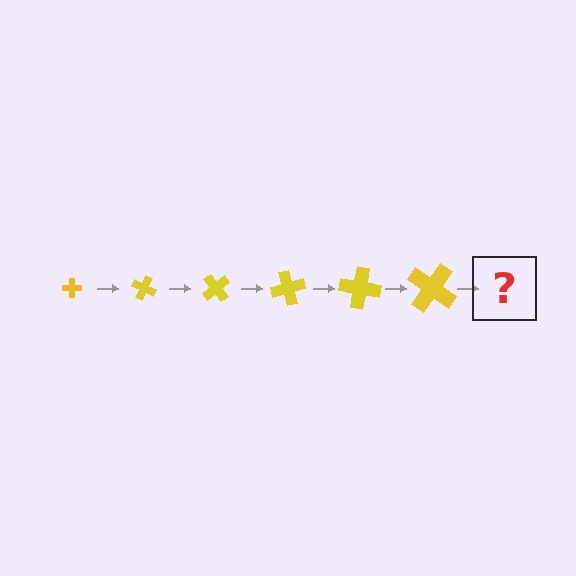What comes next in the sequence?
The next element should be a cross, larger than the previous one and rotated 150 degrees from the start.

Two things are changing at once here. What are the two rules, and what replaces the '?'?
The two rules are that the cross grows larger each step and it rotates 25 degrees each step. The '?' should be a cross, larger than the previous one and rotated 150 degrees from the start.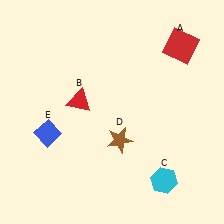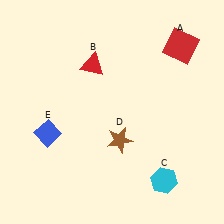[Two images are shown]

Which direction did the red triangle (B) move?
The red triangle (B) moved up.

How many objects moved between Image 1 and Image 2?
1 object moved between the two images.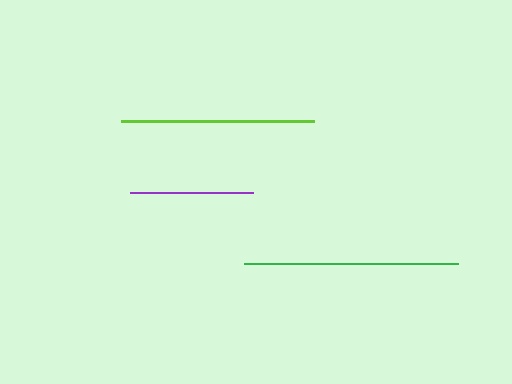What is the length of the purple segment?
The purple segment is approximately 123 pixels long.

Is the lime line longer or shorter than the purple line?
The lime line is longer than the purple line.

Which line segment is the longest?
The green line is the longest at approximately 213 pixels.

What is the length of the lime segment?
The lime segment is approximately 193 pixels long.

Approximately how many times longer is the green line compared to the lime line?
The green line is approximately 1.1 times the length of the lime line.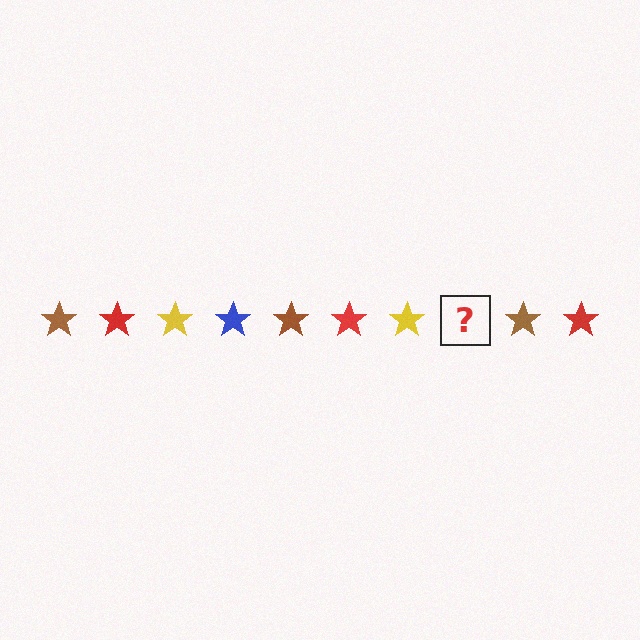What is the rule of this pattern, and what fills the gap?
The rule is that the pattern cycles through brown, red, yellow, blue stars. The gap should be filled with a blue star.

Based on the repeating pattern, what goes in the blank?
The blank should be a blue star.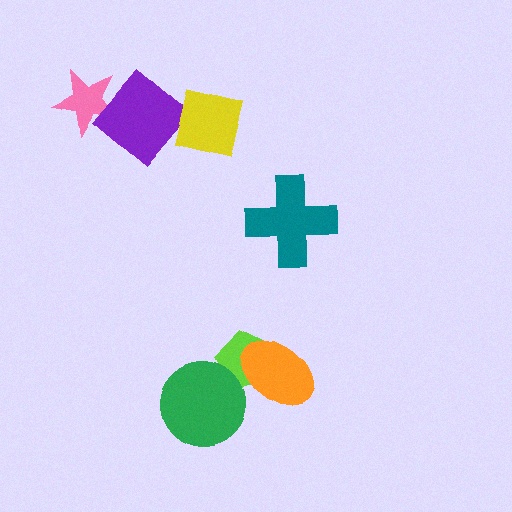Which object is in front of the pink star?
The purple diamond is in front of the pink star.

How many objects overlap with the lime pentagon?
2 objects overlap with the lime pentagon.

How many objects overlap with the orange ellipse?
1 object overlaps with the orange ellipse.